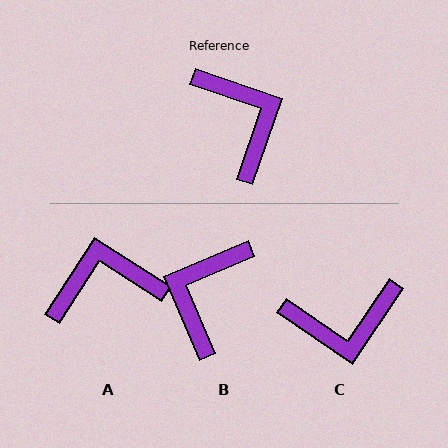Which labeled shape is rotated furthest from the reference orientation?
B, about 132 degrees away.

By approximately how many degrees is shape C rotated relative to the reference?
Approximately 105 degrees clockwise.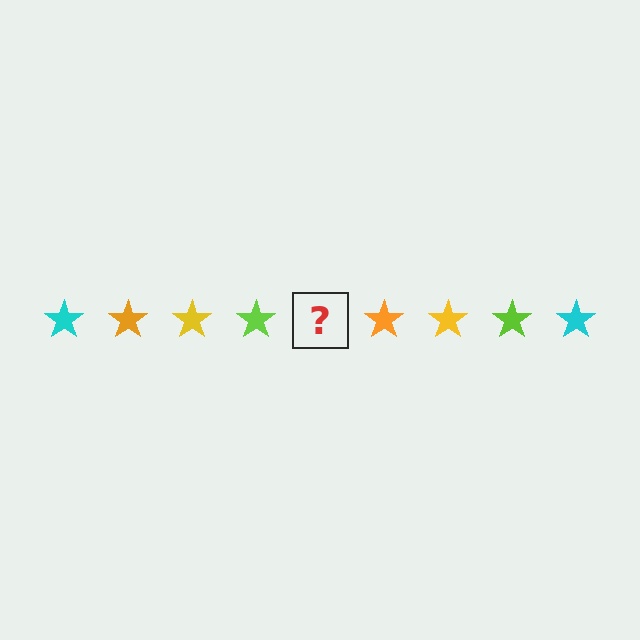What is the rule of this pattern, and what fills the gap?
The rule is that the pattern cycles through cyan, orange, yellow, lime stars. The gap should be filled with a cyan star.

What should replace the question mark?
The question mark should be replaced with a cyan star.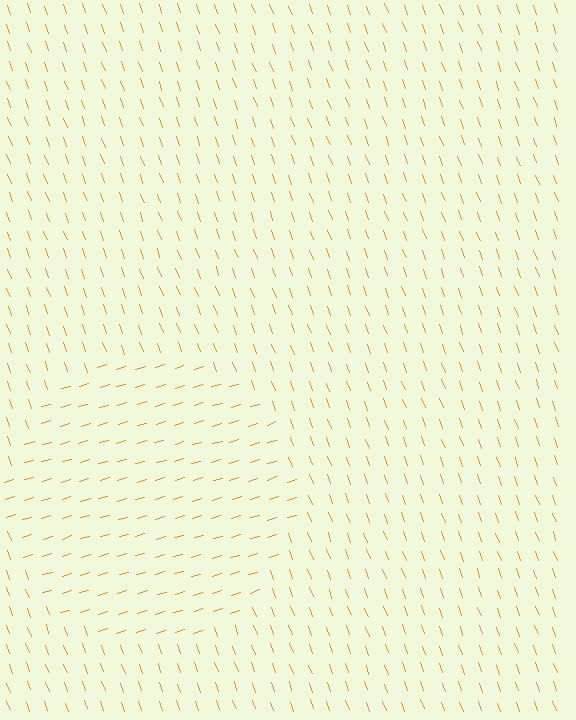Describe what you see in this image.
The image is filled with small orange line segments. A circle region in the image has lines oriented differently from the surrounding lines, creating a visible texture boundary.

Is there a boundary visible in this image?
Yes, there is a texture boundary formed by a change in line orientation.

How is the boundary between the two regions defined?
The boundary is defined purely by a change in line orientation (approximately 87 degrees difference). All lines are the same color and thickness.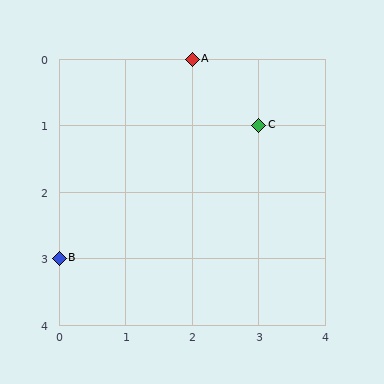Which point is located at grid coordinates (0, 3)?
Point B is at (0, 3).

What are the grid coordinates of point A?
Point A is at grid coordinates (2, 0).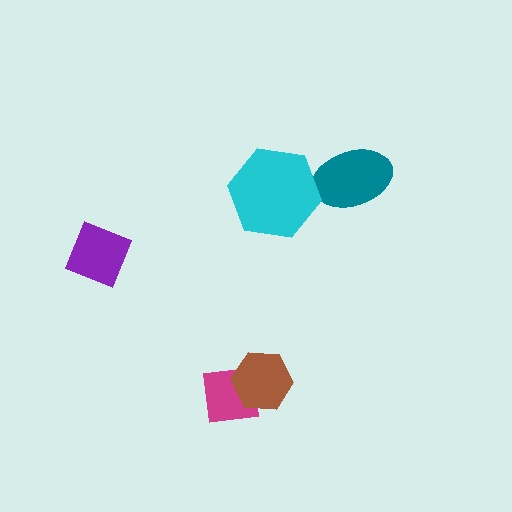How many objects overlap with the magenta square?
1 object overlaps with the magenta square.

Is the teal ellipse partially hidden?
Yes, it is partially covered by another shape.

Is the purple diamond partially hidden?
No, no other shape covers it.